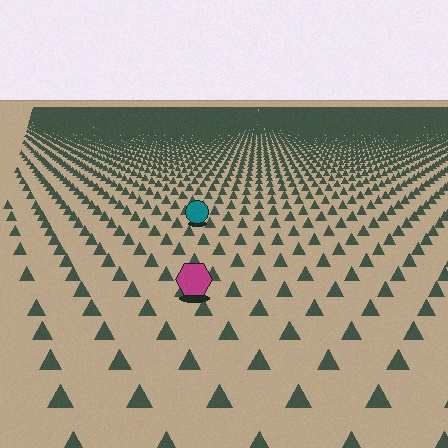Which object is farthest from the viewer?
The teal circle is farthest from the viewer. It appears smaller and the ground texture around it is denser.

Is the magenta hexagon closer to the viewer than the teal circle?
Yes. The magenta hexagon is closer — you can tell from the texture gradient: the ground texture is coarser near it.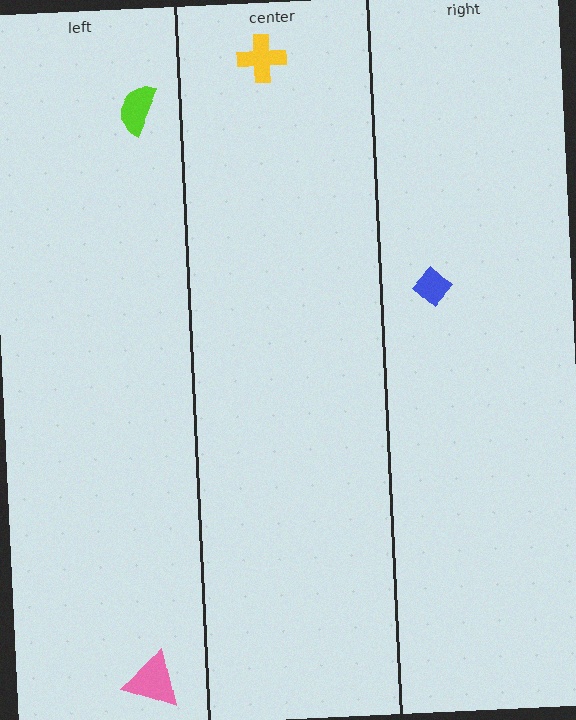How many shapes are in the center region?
1.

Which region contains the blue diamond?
The right region.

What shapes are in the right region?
The blue diamond.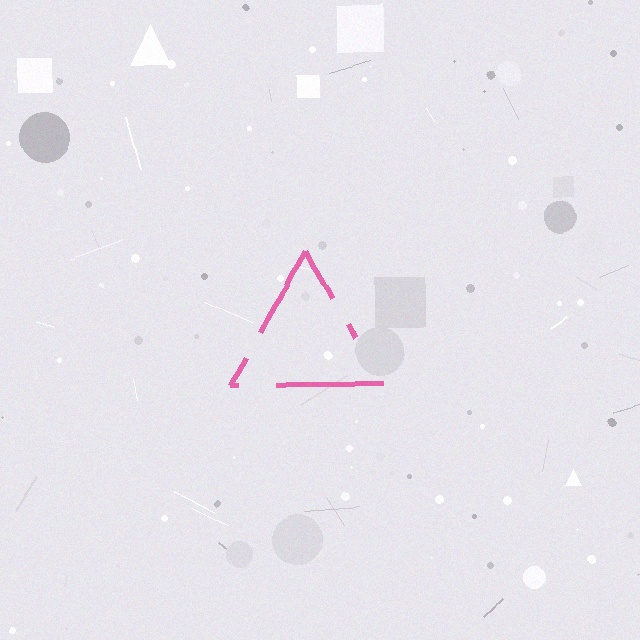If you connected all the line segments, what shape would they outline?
They would outline a triangle.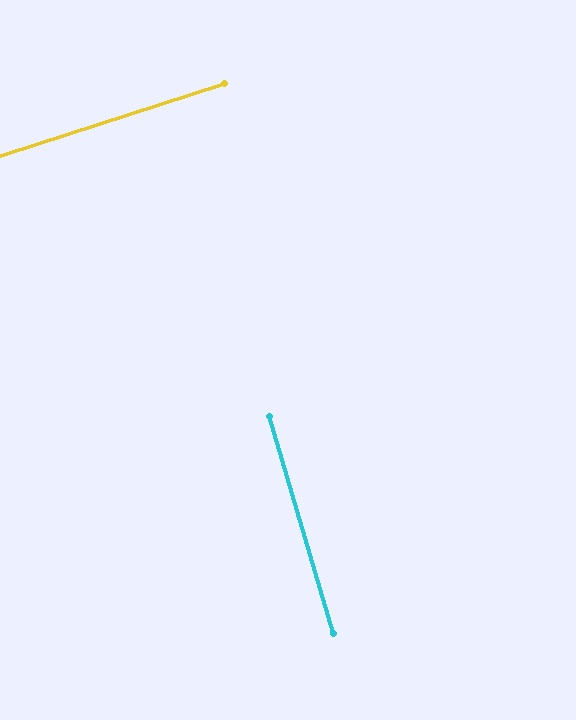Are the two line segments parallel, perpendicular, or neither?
Perpendicular — they meet at approximately 88°.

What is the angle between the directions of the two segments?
Approximately 88 degrees.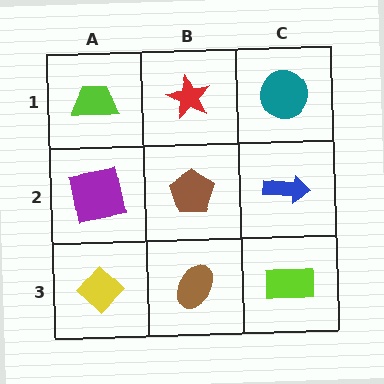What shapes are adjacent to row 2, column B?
A red star (row 1, column B), a brown ellipse (row 3, column B), a purple square (row 2, column A), a blue arrow (row 2, column C).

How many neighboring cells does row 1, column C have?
2.